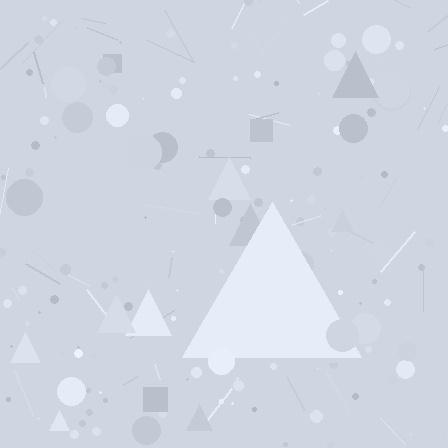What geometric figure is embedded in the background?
A triangle is embedded in the background.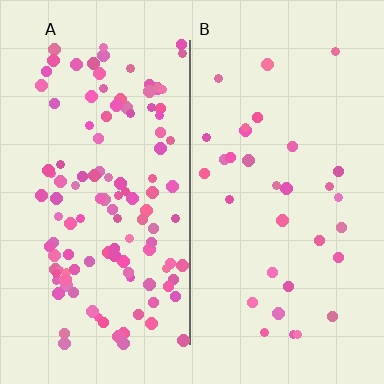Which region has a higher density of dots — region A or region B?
A (the left).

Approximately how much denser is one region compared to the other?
Approximately 3.7× — region A over region B.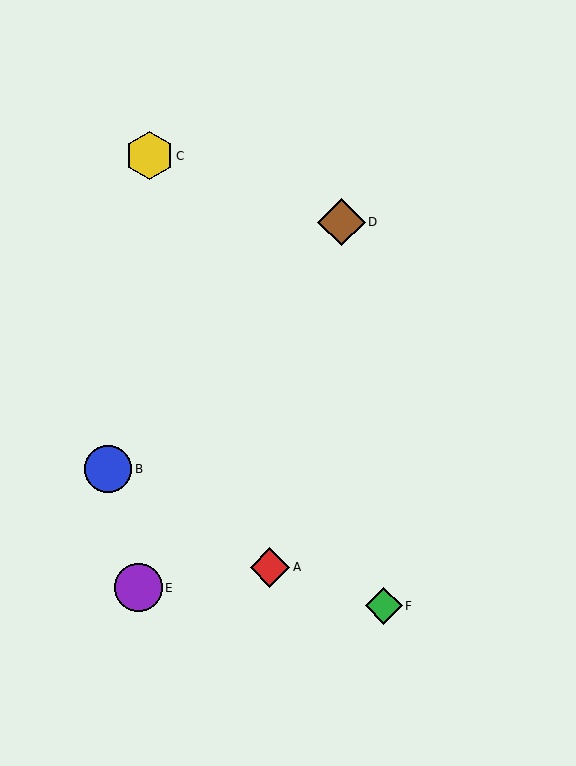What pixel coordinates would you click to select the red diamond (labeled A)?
Click at (270, 567) to select the red diamond A.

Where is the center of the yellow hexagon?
The center of the yellow hexagon is at (149, 156).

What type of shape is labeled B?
Shape B is a blue circle.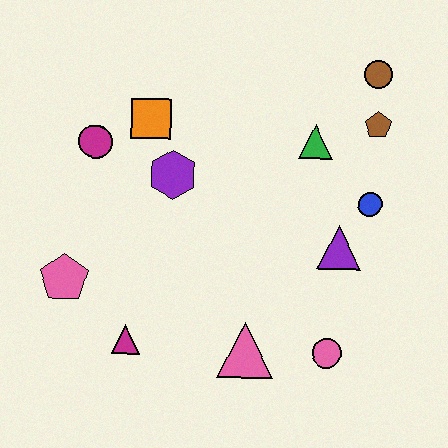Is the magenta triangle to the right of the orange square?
No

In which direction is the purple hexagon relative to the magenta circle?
The purple hexagon is to the right of the magenta circle.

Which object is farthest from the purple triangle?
The pink pentagon is farthest from the purple triangle.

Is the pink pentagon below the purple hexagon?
Yes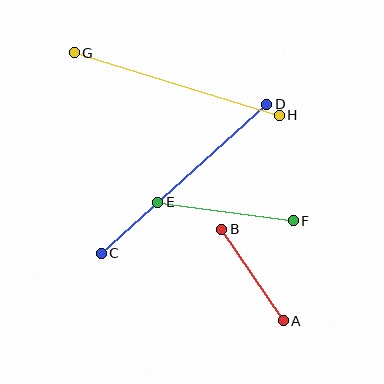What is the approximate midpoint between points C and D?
The midpoint is at approximately (184, 179) pixels.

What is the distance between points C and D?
The distance is approximately 223 pixels.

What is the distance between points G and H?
The distance is approximately 214 pixels.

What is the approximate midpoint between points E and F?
The midpoint is at approximately (225, 212) pixels.